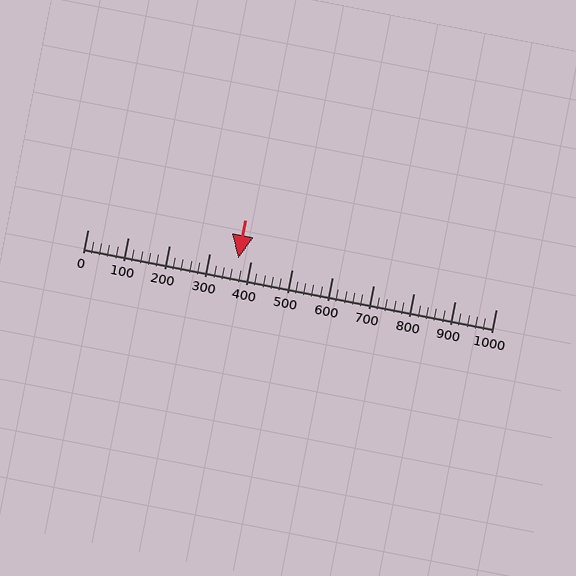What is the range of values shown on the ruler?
The ruler shows values from 0 to 1000.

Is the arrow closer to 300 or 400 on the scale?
The arrow is closer to 400.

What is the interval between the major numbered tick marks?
The major tick marks are spaced 100 units apart.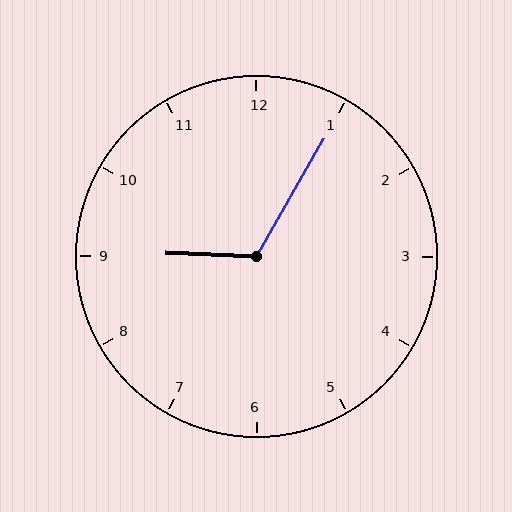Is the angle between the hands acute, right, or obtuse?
It is obtuse.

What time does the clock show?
9:05.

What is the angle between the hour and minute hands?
Approximately 118 degrees.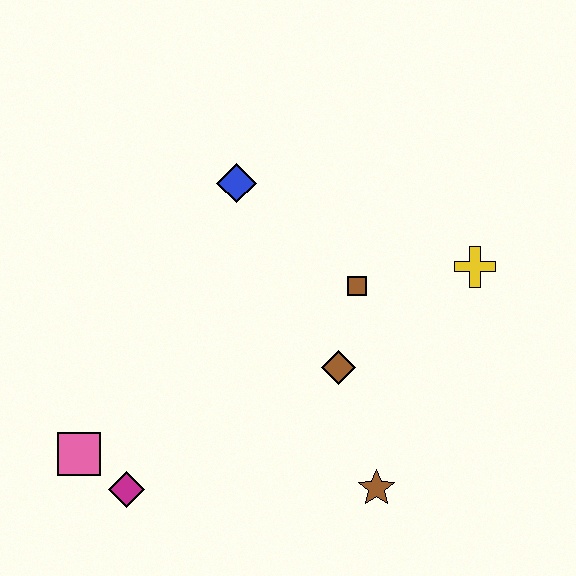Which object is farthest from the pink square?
The yellow cross is farthest from the pink square.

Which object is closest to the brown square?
The brown diamond is closest to the brown square.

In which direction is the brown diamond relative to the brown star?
The brown diamond is above the brown star.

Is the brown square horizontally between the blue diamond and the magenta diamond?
No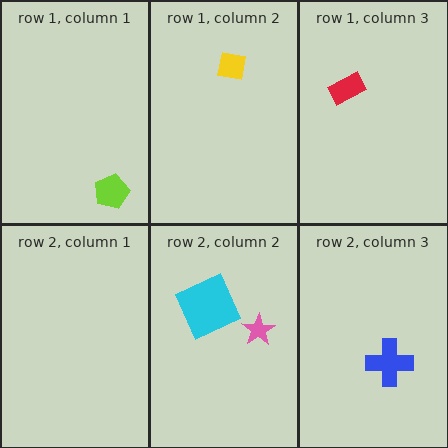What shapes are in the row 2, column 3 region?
The blue cross.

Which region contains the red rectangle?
The row 1, column 3 region.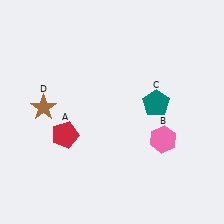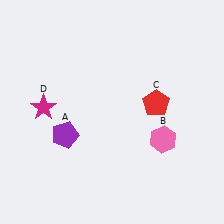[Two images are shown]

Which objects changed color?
A changed from red to purple. C changed from teal to red. D changed from brown to magenta.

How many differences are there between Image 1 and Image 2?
There are 3 differences between the two images.